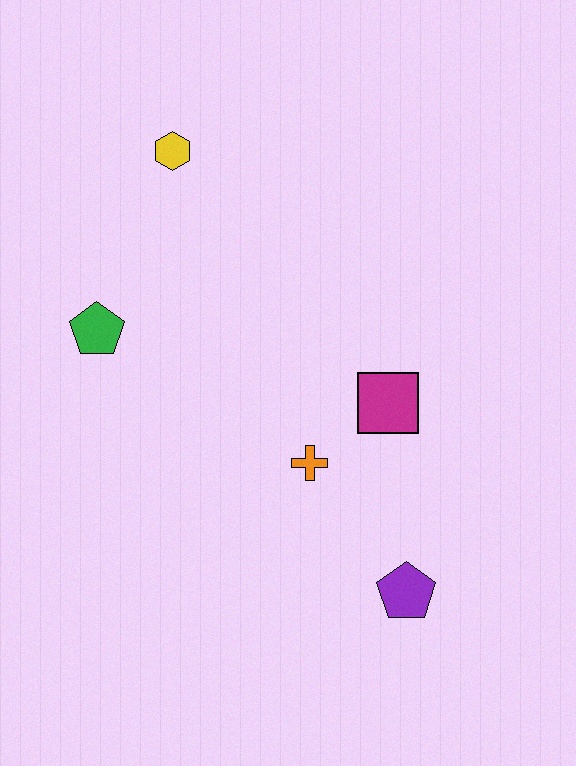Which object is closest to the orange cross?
The magenta square is closest to the orange cross.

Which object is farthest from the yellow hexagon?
The purple pentagon is farthest from the yellow hexagon.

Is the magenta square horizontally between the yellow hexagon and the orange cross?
No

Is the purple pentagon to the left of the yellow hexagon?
No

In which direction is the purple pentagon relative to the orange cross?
The purple pentagon is below the orange cross.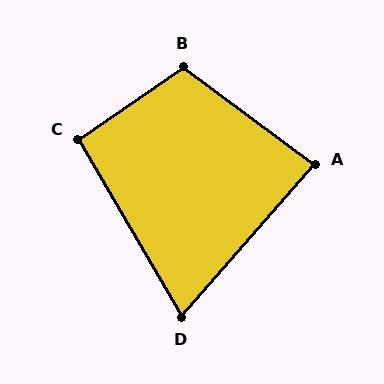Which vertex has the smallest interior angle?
D, at approximately 71 degrees.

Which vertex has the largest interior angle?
B, at approximately 109 degrees.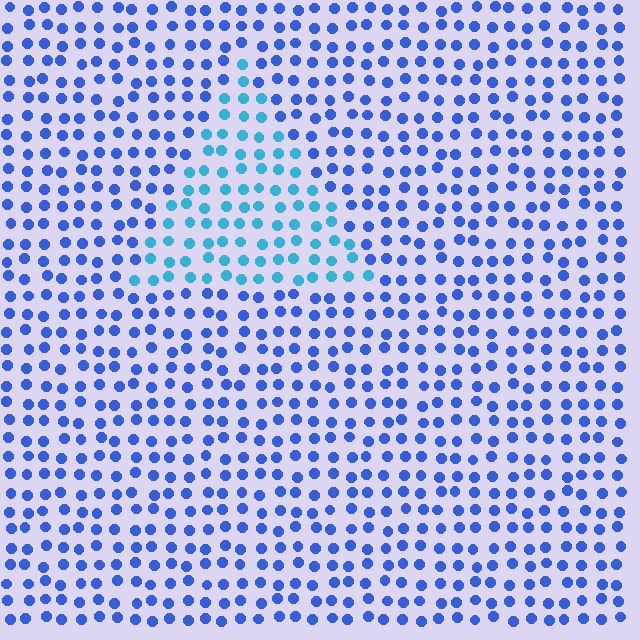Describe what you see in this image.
The image is filled with small blue elements in a uniform arrangement. A triangle-shaped region is visible where the elements are tinted to a slightly different hue, forming a subtle color boundary.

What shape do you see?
I see a triangle.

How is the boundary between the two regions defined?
The boundary is defined purely by a slight shift in hue (about 32 degrees). Spacing, size, and orientation are identical on both sides.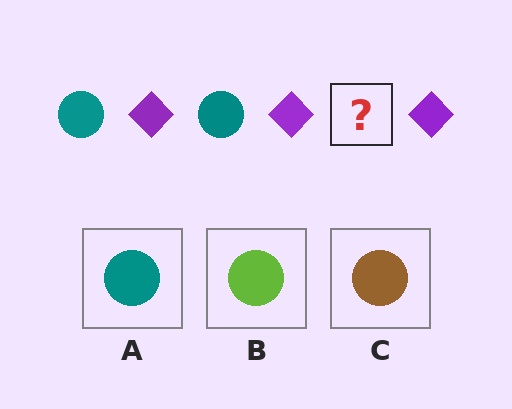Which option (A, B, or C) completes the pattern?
A.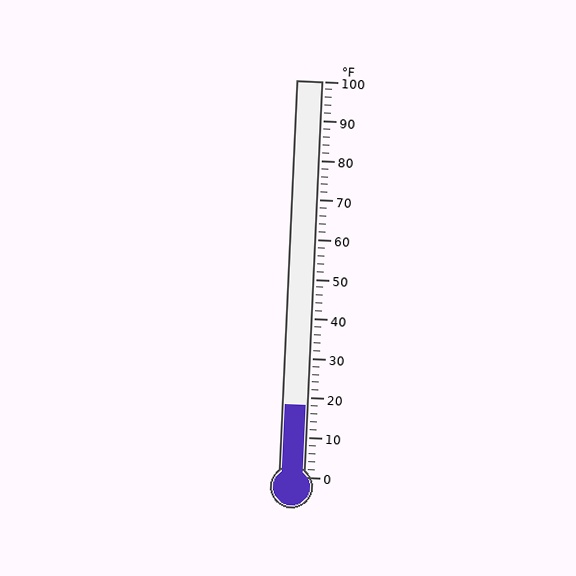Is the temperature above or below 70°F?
The temperature is below 70°F.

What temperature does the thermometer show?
The thermometer shows approximately 18°F.